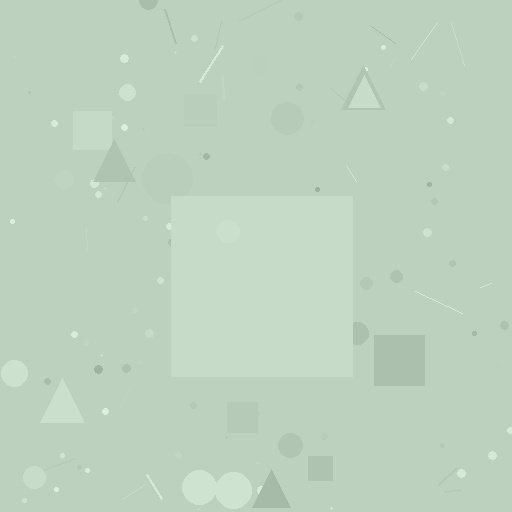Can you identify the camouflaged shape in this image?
The camouflaged shape is a square.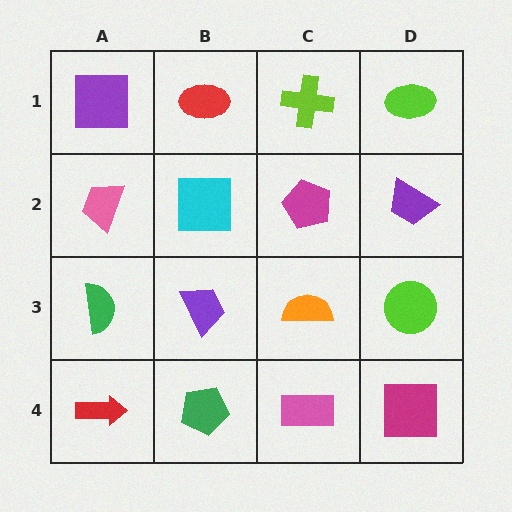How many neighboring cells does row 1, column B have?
3.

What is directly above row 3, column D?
A purple trapezoid.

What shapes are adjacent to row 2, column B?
A red ellipse (row 1, column B), a purple trapezoid (row 3, column B), a pink trapezoid (row 2, column A), a magenta pentagon (row 2, column C).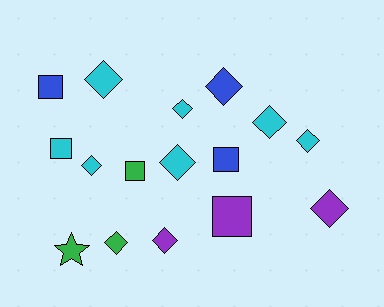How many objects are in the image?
There are 16 objects.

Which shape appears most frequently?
Diamond, with 10 objects.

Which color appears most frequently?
Cyan, with 7 objects.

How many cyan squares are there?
There is 1 cyan square.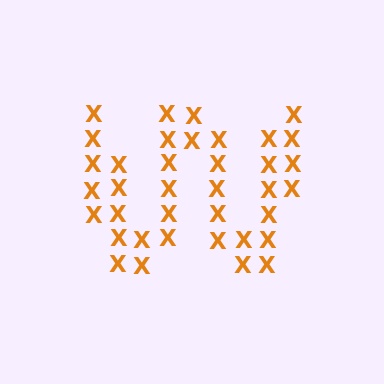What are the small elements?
The small elements are letter X's.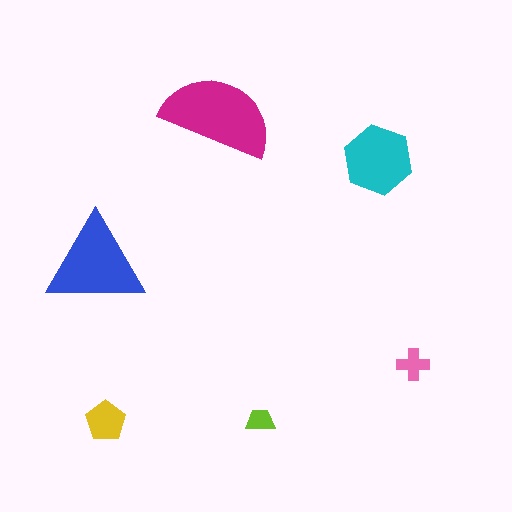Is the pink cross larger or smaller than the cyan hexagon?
Smaller.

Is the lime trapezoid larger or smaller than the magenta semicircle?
Smaller.